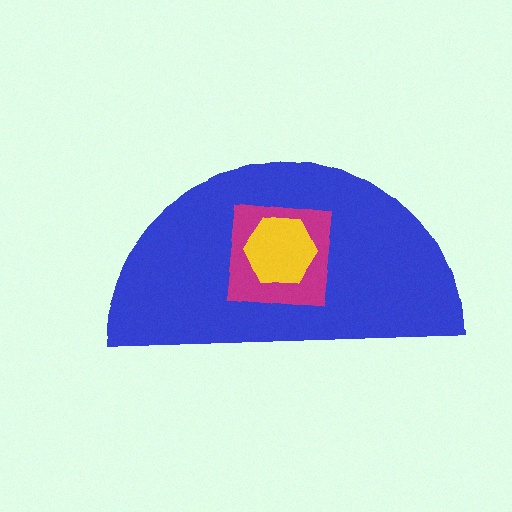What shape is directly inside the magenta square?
The yellow hexagon.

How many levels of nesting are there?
3.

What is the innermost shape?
The yellow hexagon.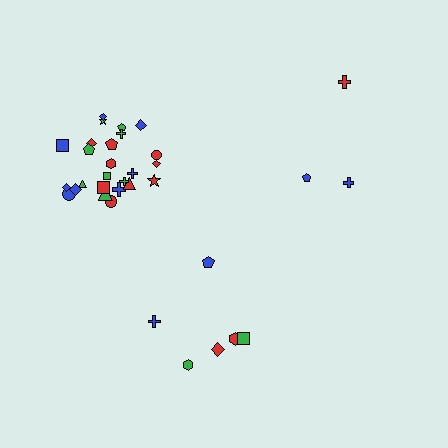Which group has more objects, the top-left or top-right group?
The top-left group.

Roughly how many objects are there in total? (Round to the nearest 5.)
Roughly 35 objects in total.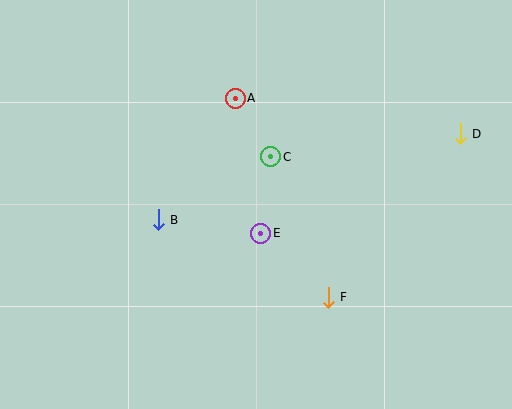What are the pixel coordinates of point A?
Point A is at (235, 98).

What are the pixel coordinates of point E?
Point E is at (261, 233).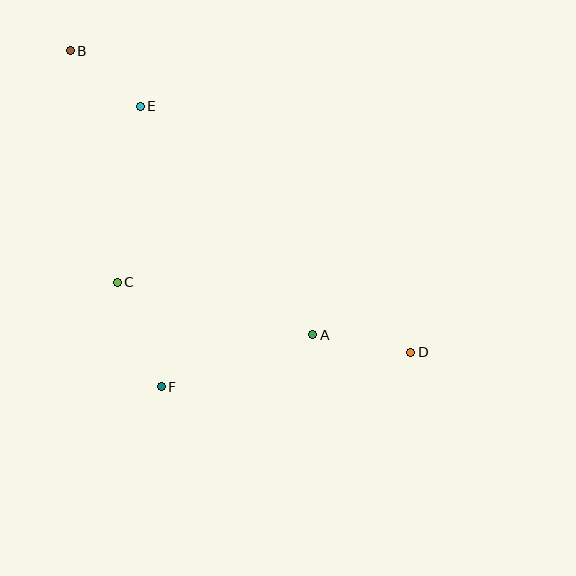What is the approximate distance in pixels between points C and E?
The distance between C and E is approximately 178 pixels.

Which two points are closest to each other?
Points B and E are closest to each other.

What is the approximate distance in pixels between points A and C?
The distance between A and C is approximately 202 pixels.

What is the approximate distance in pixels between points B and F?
The distance between B and F is approximately 348 pixels.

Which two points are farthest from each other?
Points B and D are farthest from each other.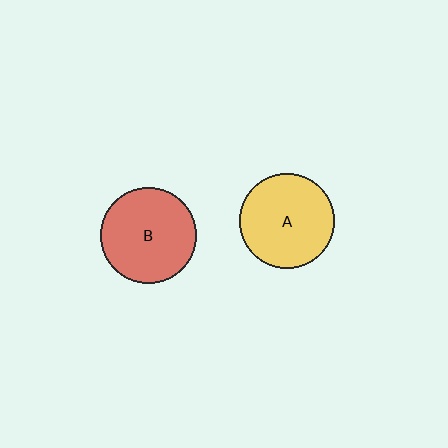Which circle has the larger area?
Circle B (red).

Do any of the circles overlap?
No, none of the circles overlap.